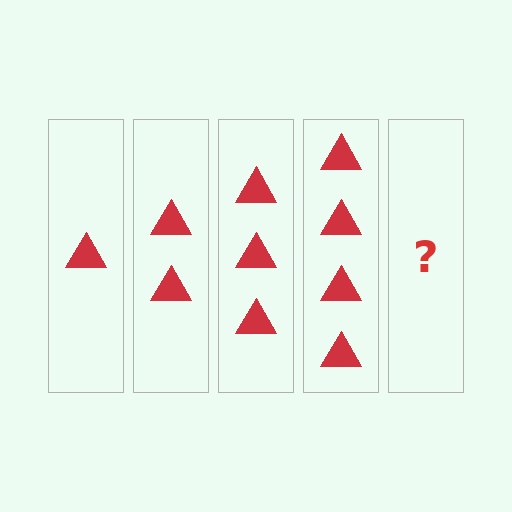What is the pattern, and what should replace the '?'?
The pattern is that each step adds one more triangle. The '?' should be 5 triangles.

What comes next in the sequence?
The next element should be 5 triangles.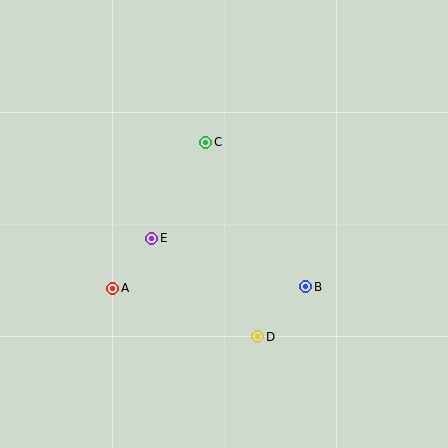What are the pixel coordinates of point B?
Point B is at (306, 287).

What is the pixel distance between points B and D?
The distance between B and D is 69 pixels.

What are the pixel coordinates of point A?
Point A is at (113, 288).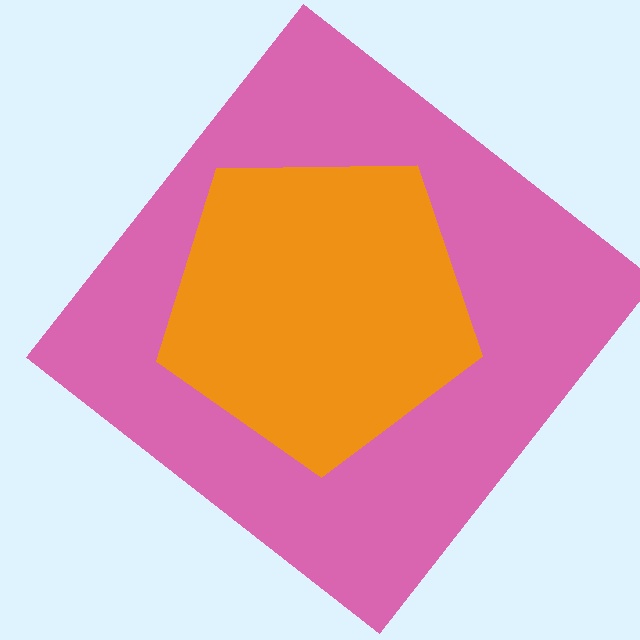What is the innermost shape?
The orange pentagon.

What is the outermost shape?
The pink diamond.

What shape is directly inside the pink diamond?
The orange pentagon.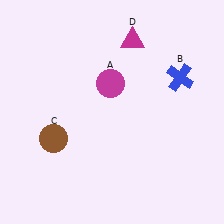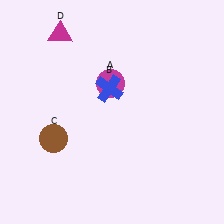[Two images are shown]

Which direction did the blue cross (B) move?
The blue cross (B) moved left.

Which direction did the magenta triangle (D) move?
The magenta triangle (D) moved left.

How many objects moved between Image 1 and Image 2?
2 objects moved between the two images.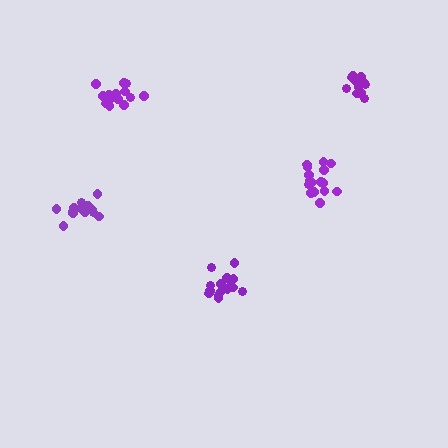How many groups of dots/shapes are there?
There are 5 groups.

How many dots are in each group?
Group 1: 16 dots, Group 2: 16 dots, Group 3: 14 dots, Group 4: 15 dots, Group 5: 13 dots (74 total).